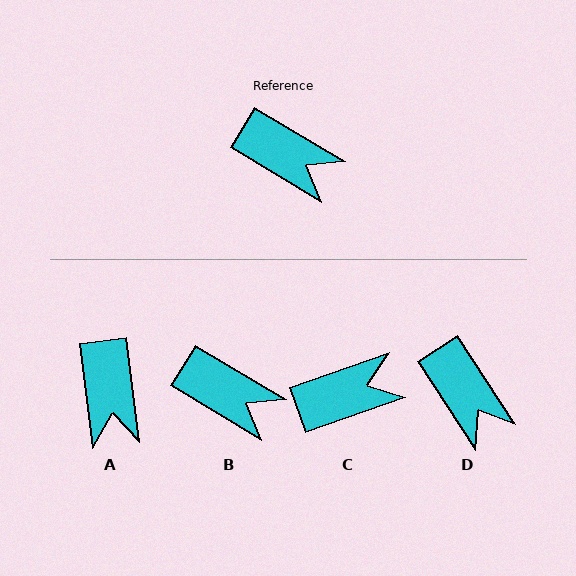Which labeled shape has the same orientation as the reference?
B.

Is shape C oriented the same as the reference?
No, it is off by about 50 degrees.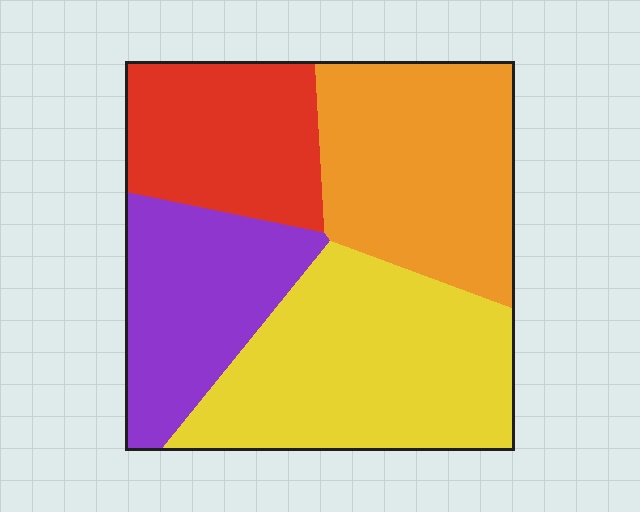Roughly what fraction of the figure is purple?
Purple covers around 20% of the figure.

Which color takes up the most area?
Yellow, at roughly 35%.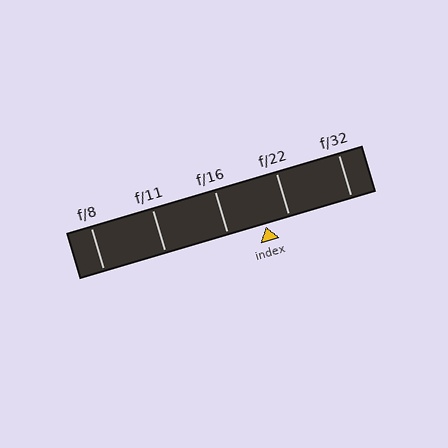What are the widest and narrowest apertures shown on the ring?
The widest aperture shown is f/8 and the narrowest is f/32.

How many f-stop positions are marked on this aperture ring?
There are 5 f-stop positions marked.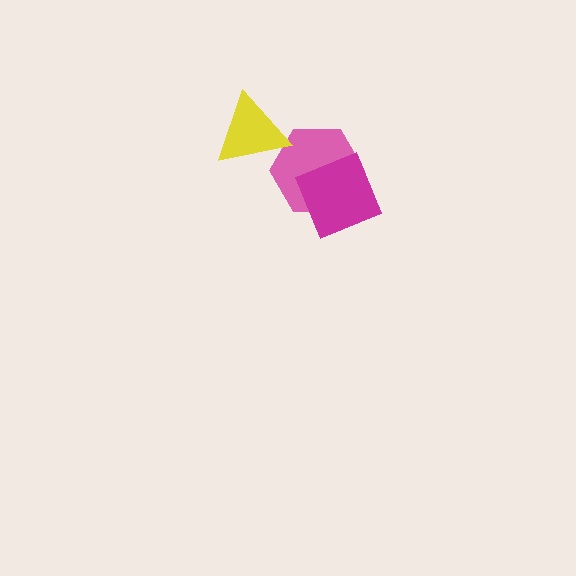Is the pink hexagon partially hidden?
Yes, it is partially covered by another shape.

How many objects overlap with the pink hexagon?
2 objects overlap with the pink hexagon.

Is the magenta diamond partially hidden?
No, no other shape covers it.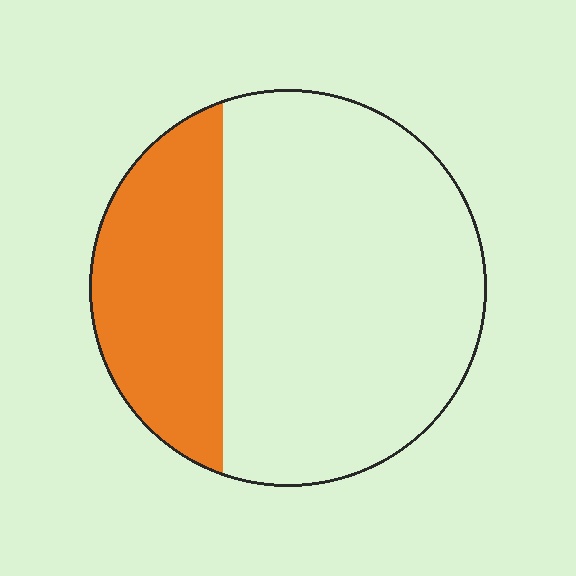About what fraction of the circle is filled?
About one third (1/3).